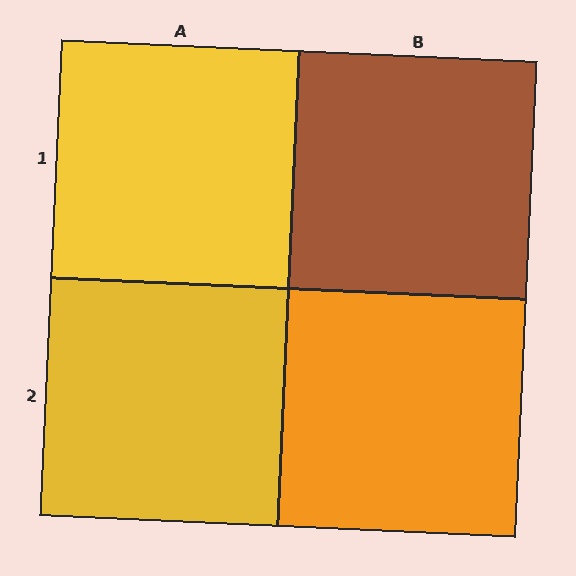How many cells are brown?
1 cell is brown.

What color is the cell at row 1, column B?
Brown.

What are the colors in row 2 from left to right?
Yellow, orange.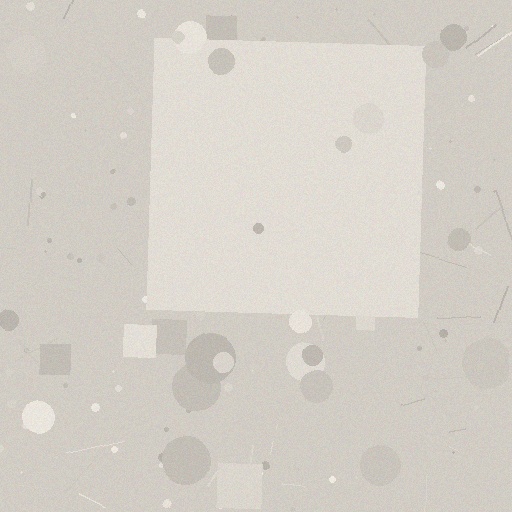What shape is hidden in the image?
A square is hidden in the image.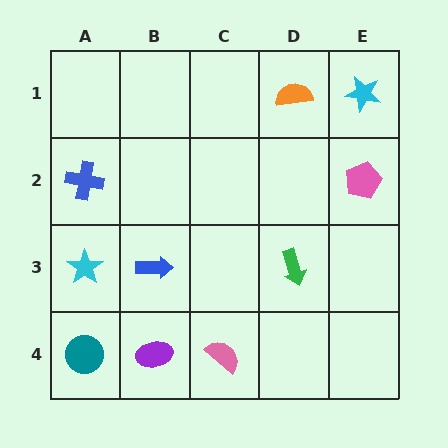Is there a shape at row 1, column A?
No, that cell is empty.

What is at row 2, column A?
A blue cross.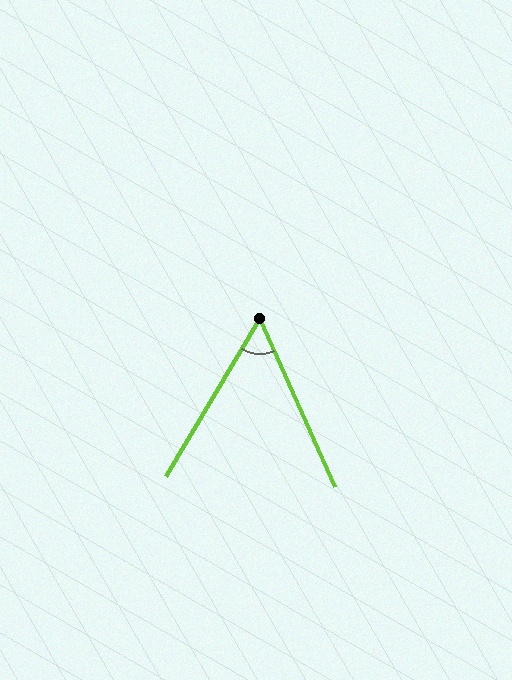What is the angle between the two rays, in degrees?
Approximately 55 degrees.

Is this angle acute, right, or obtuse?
It is acute.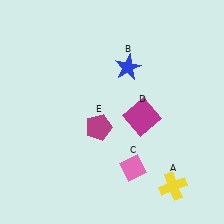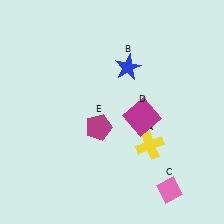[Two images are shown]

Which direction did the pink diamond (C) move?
The pink diamond (C) moved right.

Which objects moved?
The objects that moved are: the yellow cross (A), the pink diamond (C).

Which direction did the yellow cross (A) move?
The yellow cross (A) moved up.